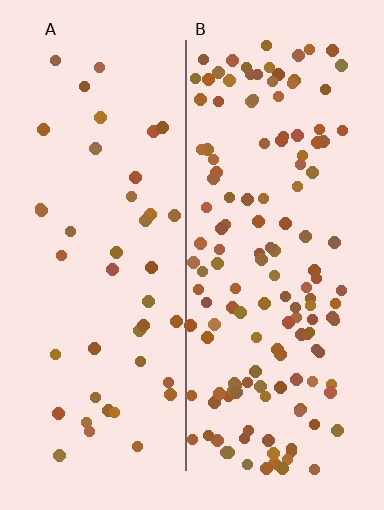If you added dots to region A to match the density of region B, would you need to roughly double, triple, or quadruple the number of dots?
Approximately triple.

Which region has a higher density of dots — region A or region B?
B (the right).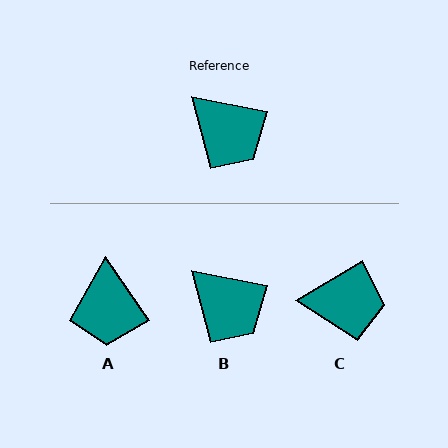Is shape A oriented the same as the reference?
No, it is off by about 44 degrees.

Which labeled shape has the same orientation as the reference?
B.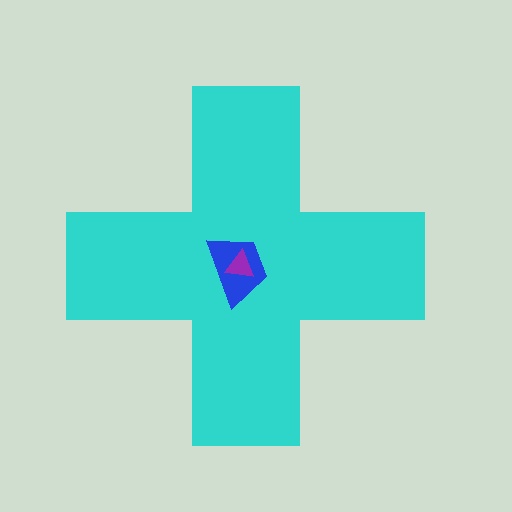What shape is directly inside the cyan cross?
The blue trapezoid.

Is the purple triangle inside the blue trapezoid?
Yes.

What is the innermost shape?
The purple triangle.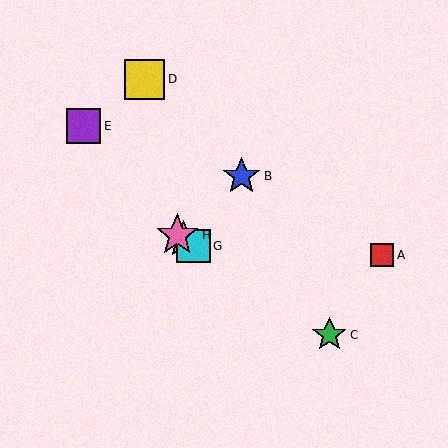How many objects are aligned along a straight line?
4 objects (C, F, G, H) are aligned along a straight line.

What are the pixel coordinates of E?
Object E is at (84, 126).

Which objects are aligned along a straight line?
Objects C, F, G, H are aligned along a straight line.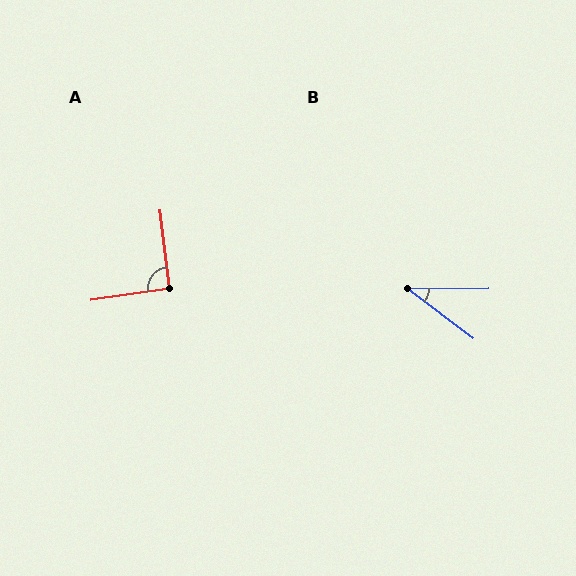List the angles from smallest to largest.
B (37°), A (92°).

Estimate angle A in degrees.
Approximately 92 degrees.